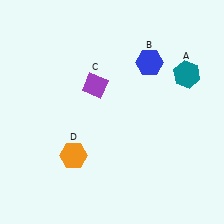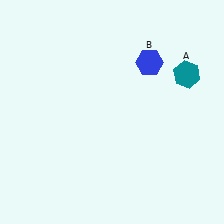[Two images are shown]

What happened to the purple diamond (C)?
The purple diamond (C) was removed in Image 2. It was in the top-left area of Image 1.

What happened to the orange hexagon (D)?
The orange hexagon (D) was removed in Image 2. It was in the bottom-left area of Image 1.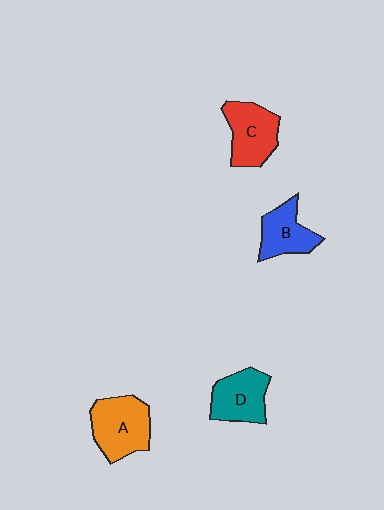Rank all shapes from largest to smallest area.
From largest to smallest: A (orange), C (red), D (teal), B (blue).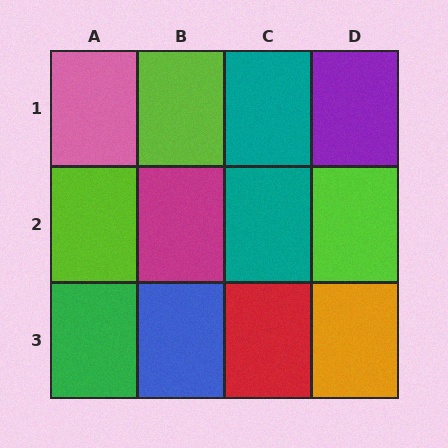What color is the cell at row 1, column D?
Purple.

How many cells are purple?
1 cell is purple.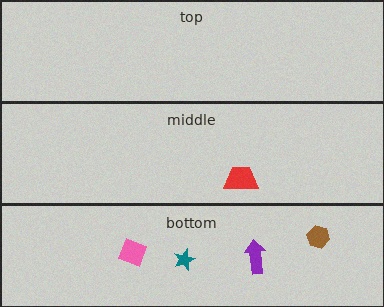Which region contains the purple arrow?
The bottom region.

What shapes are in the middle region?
The red trapezoid.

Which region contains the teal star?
The bottom region.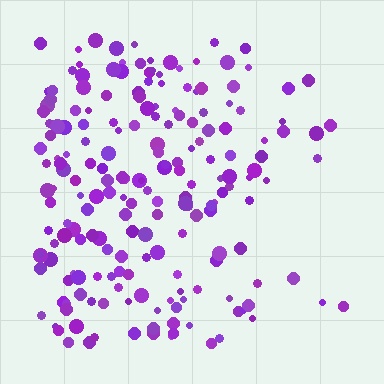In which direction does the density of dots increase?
From right to left, with the left side densest.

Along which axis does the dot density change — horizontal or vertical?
Horizontal.